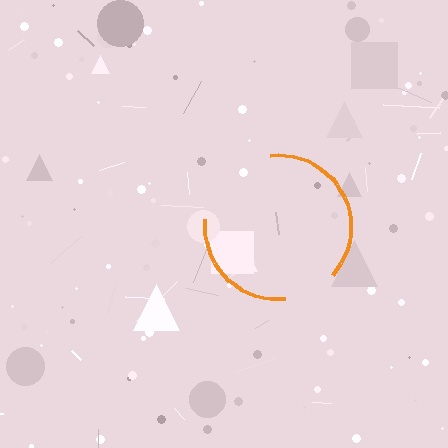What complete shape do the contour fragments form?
The contour fragments form a circle.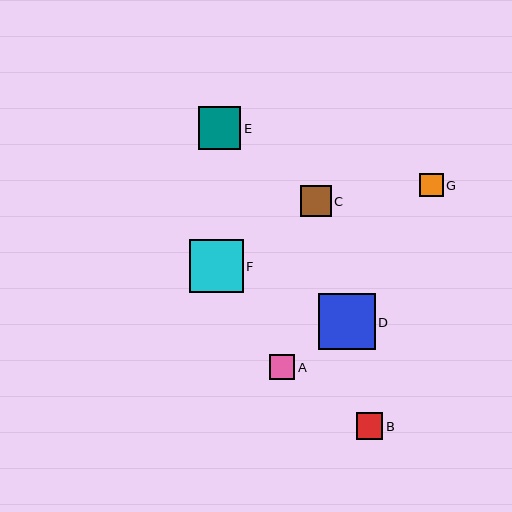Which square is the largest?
Square D is the largest with a size of approximately 56 pixels.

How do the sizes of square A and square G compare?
Square A and square G are approximately the same size.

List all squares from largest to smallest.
From largest to smallest: D, F, E, C, B, A, G.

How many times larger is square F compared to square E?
Square F is approximately 1.3 times the size of square E.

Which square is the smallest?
Square G is the smallest with a size of approximately 24 pixels.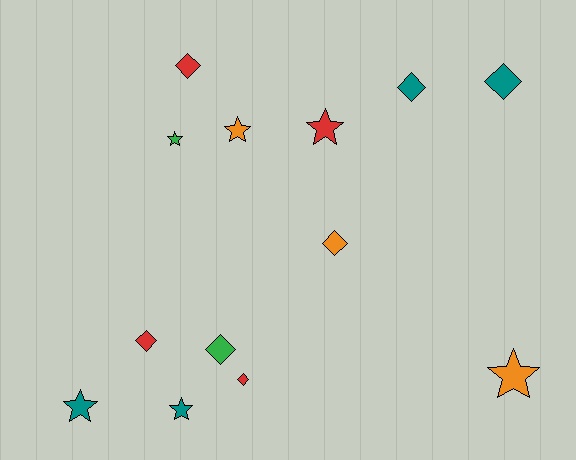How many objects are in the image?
There are 13 objects.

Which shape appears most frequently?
Diamond, with 7 objects.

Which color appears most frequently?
Teal, with 4 objects.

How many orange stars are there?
There are 2 orange stars.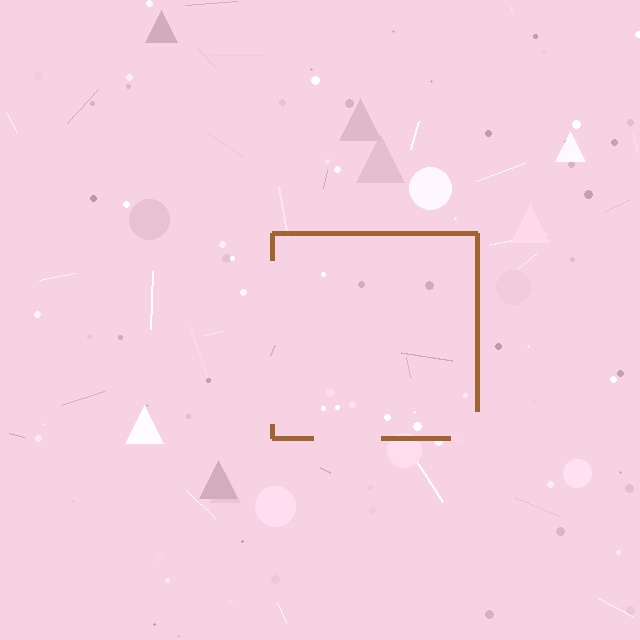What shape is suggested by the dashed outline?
The dashed outline suggests a square.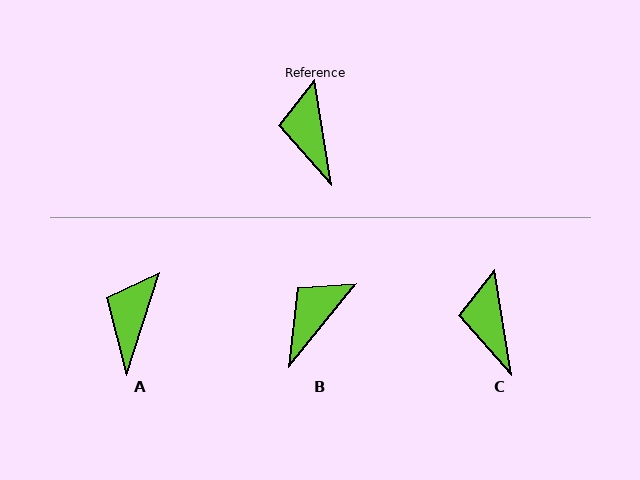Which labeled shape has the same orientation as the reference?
C.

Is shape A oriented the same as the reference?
No, it is off by about 28 degrees.